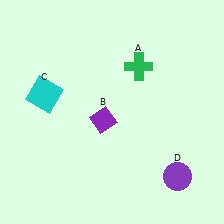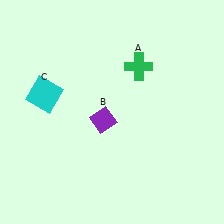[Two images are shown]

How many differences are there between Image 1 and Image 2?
There is 1 difference between the two images.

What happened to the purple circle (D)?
The purple circle (D) was removed in Image 2. It was in the bottom-right area of Image 1.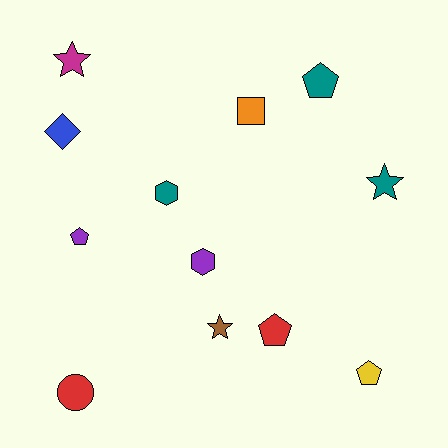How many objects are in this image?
There are 12 objects.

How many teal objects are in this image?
There are 3 teal objects.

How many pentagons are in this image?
There are 4 pentagons.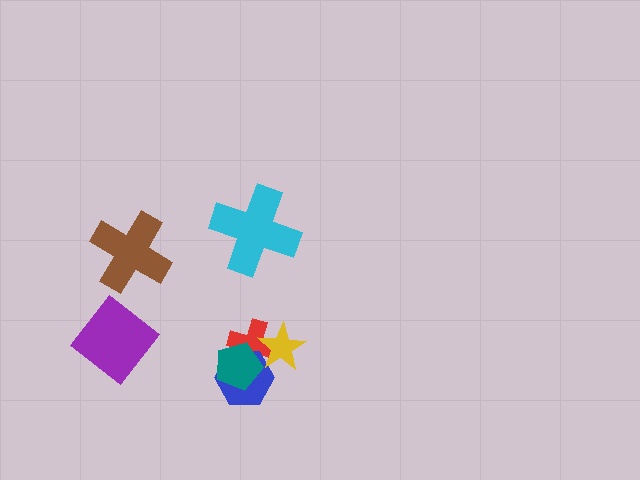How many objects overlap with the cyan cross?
0 objects overlap with the cyan cross.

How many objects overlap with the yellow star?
2 objects overlap with the yellow star.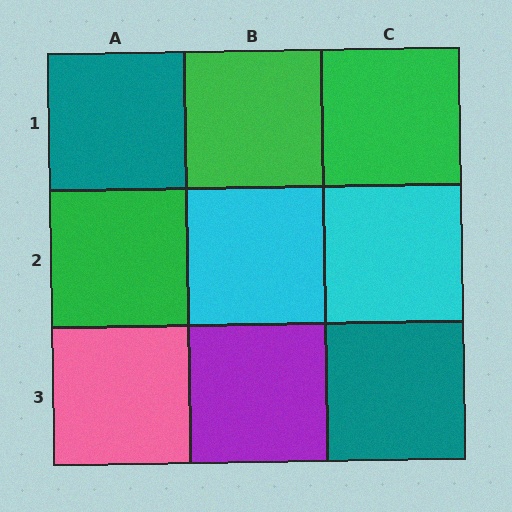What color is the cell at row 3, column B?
Purple.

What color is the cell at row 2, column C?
Cyan.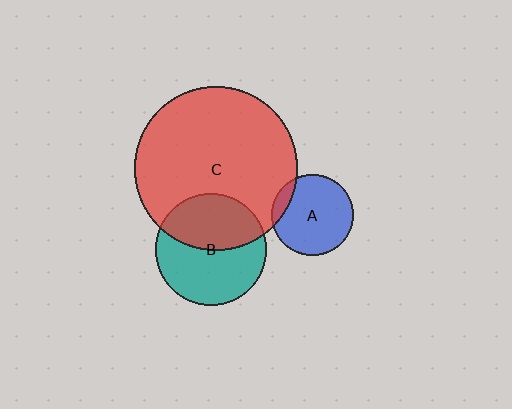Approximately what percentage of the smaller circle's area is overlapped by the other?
Approximately 45%.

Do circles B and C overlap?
Yes.